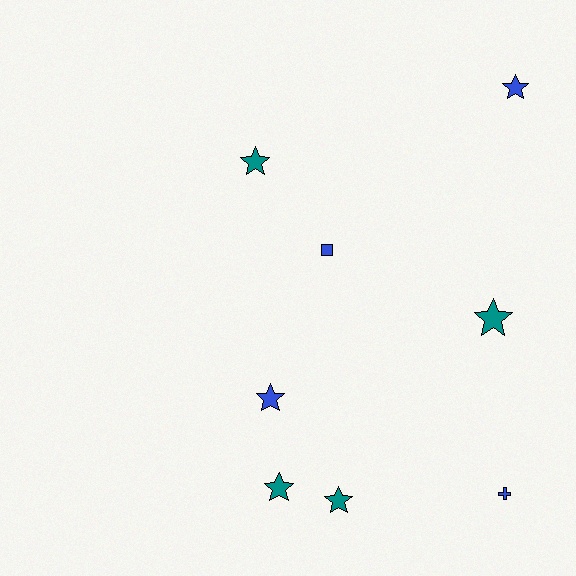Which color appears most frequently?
Teal, with 4 objects.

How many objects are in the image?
There are 8 objects.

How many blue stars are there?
There are 2 blue stars.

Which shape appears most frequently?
Star, with 6 objects.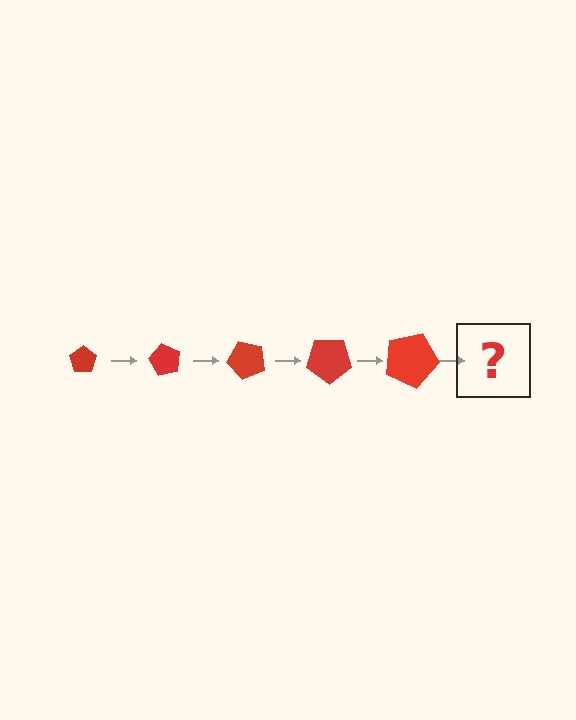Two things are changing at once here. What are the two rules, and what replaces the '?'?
The two rules are that the pentagon grows larger each step and it rotates 60 degrees each step. The '?' should be a pentagon, larger than the previous one and rotated 300 degrees from the start.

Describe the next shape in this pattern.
It should be a pentagon, larger than the previous one and rotated 300 degrees from the start.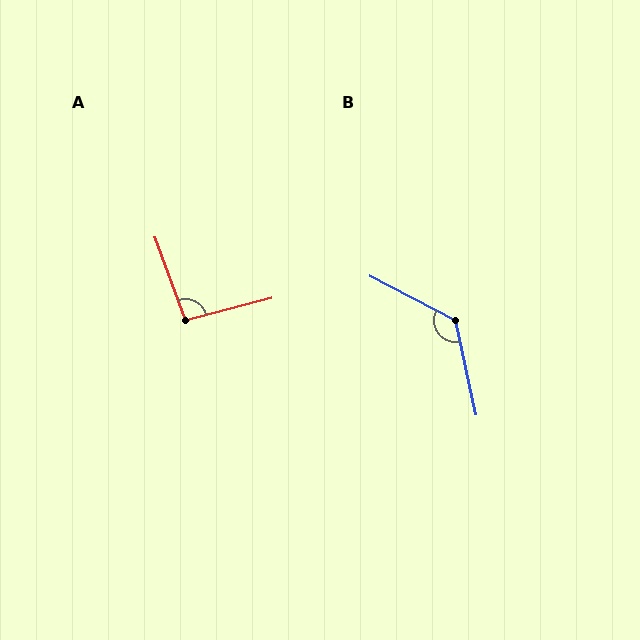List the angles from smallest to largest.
A (95°), B (130°).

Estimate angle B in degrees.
Approximately 130 degrees.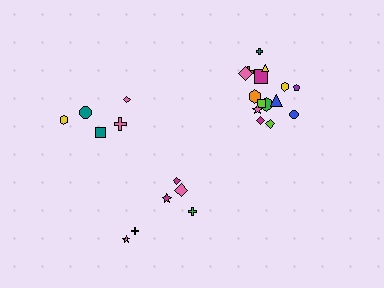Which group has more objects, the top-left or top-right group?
The top-right group.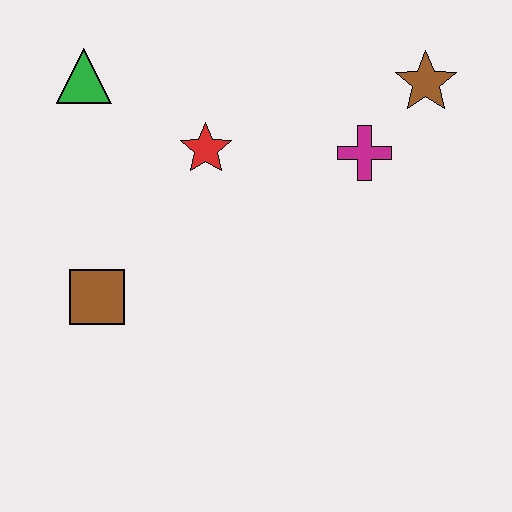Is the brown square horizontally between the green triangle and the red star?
Yes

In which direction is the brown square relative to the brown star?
The brown square is to the left of the brown star.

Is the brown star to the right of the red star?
Yes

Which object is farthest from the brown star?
The brown square is farthest from the brown star.